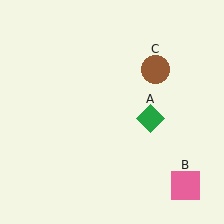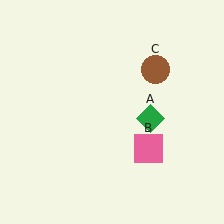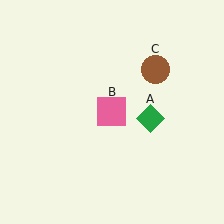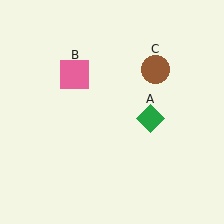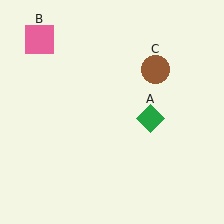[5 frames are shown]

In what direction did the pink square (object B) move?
The pink square (object B) moved up and to the left.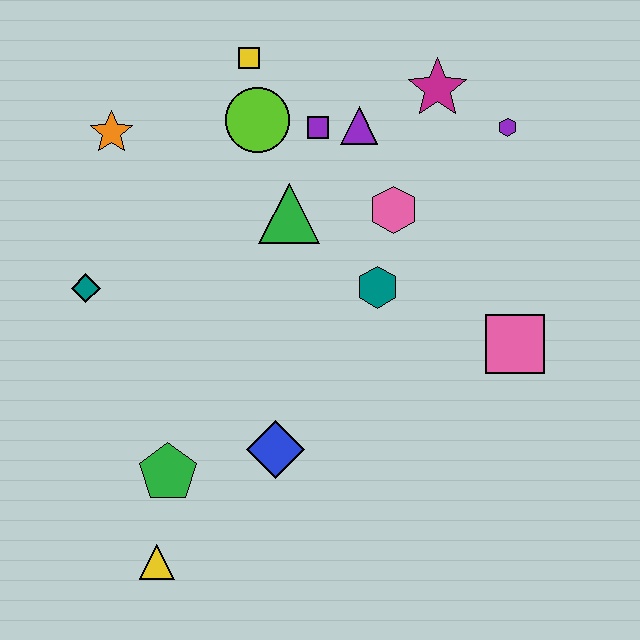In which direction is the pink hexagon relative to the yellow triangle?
The pink hexagon is above the yellow triangle.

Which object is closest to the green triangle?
The purple square is closest to the green triangle.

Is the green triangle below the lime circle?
Yes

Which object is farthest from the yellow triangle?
The purple hexagon is farthest from the yellow triangle.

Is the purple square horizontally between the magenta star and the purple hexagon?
No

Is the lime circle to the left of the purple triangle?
Yes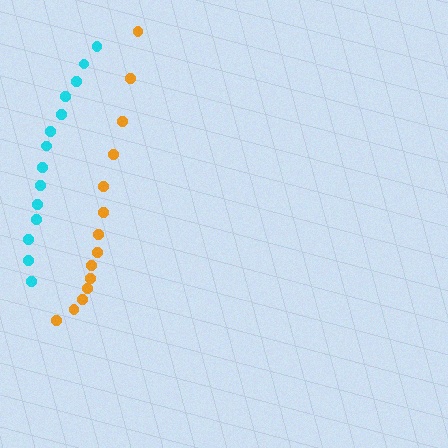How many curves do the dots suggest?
There are 2 distinct paths.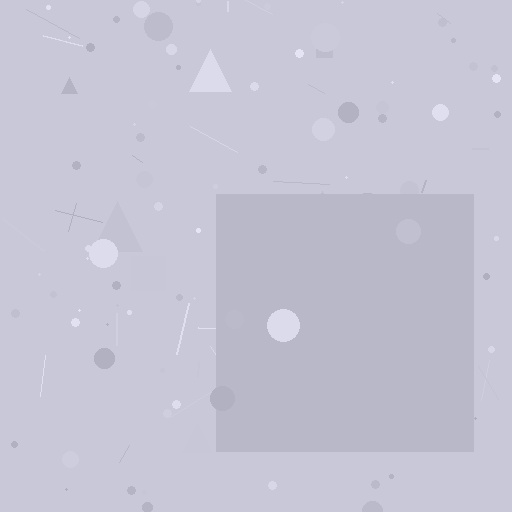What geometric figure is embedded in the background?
A square is embedded in the background.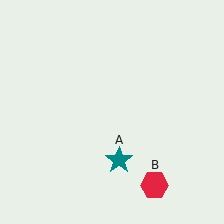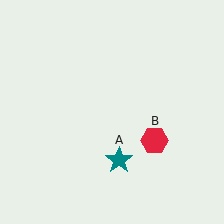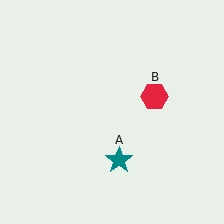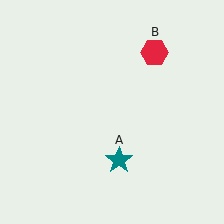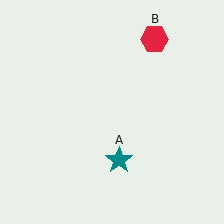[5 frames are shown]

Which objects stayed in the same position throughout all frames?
Teal star (object A) remained stationary.